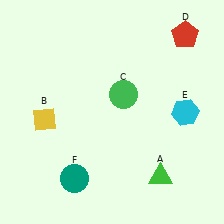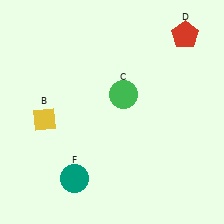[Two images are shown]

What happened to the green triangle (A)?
The green triangle (A) was removed in Image 2. It was in the bottom-right area of Image 1.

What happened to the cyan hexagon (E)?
The cyan hexagon (E) was removed in Image 2. It was in the bottom-right area of Image 1.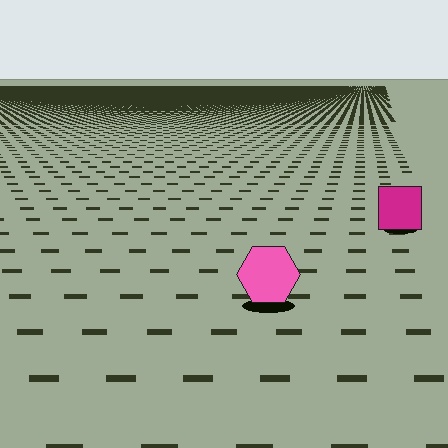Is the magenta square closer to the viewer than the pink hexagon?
No. The pink hexagon is closer — you can tell from the texture gradient: the ground texture is coarser near it.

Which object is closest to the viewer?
The pink hexagon is closest. The texture marks near it are larger and more spread out.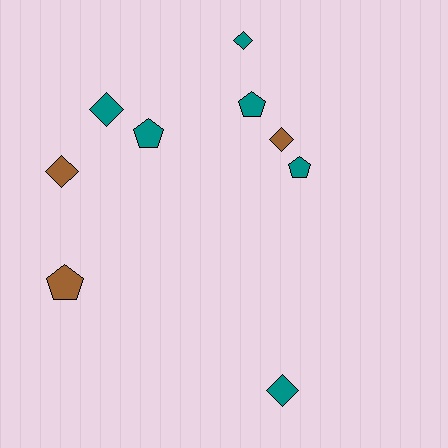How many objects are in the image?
There are 9 objects.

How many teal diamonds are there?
There are 3 teal diamonds.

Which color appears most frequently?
Teal, with 6 objects.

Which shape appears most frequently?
Diamond, with 5 objects.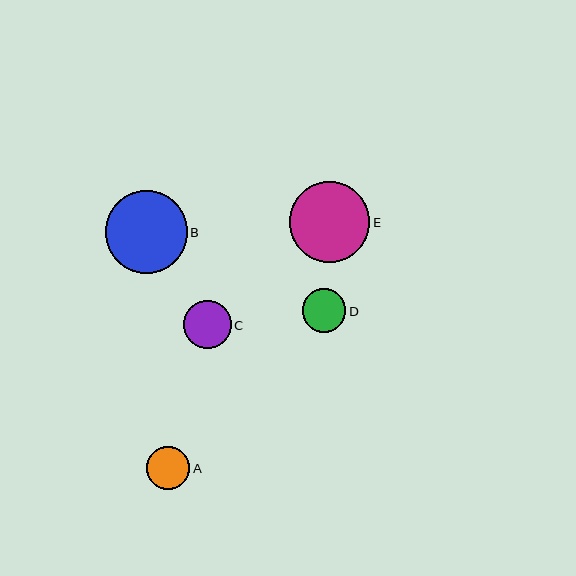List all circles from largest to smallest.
From largest to smallest: B, E, C, D, A.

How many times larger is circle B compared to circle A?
Circle B is approximately 1.9 times the size of circle A.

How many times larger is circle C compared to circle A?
Circle C is approximately 1.1 times the size of circle A.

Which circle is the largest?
Circle B is the largest with a size of approximately 82 pixels.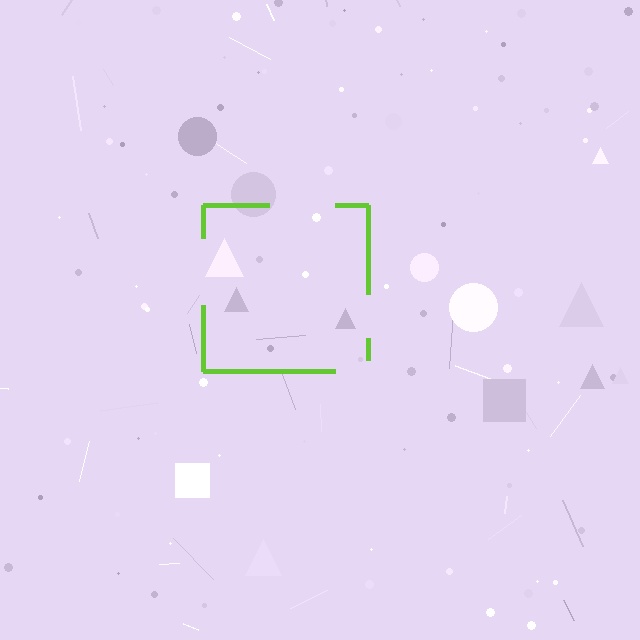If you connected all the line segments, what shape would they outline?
They would outline a square.